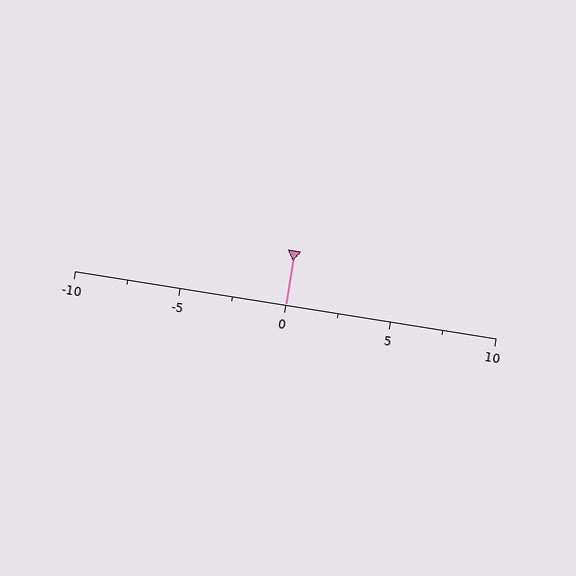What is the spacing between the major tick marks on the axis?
The major ticks are spaced 5 apart.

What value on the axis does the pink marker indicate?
The marker indicates approximately 0.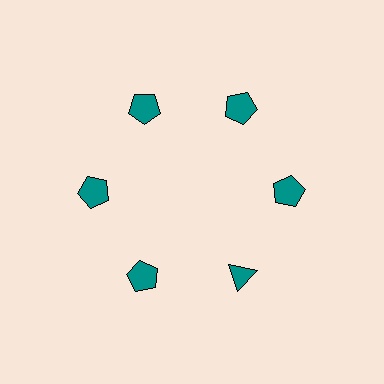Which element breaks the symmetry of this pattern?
The teal triangle at roughly the 5 o'clock position breaks the symmetry. All other shapes are teal pentagons.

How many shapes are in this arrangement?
There are 6 shapes arranged in a ring pattern.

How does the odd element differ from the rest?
It has a different shape: triangle instead of pentagon.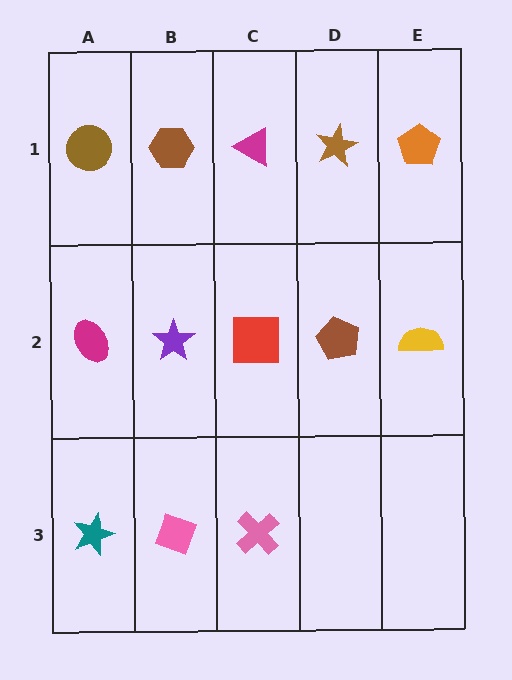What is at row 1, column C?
A magenta triangle.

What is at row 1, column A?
A brown circle.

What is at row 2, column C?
A red square.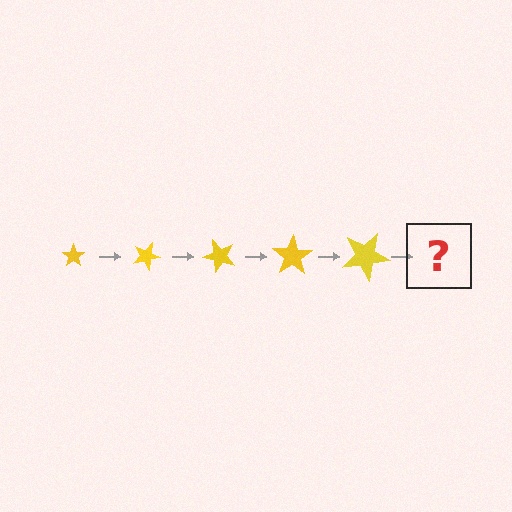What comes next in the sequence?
The next element should be a star, larger than the previous one and rotated 125 degrees from the start.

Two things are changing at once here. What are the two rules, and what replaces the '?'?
The two rules are that the star grows larger each step and it rotates 25 degrees each step. The '?' should be a star, larger than the previous one and rotated 125 degrees from the start.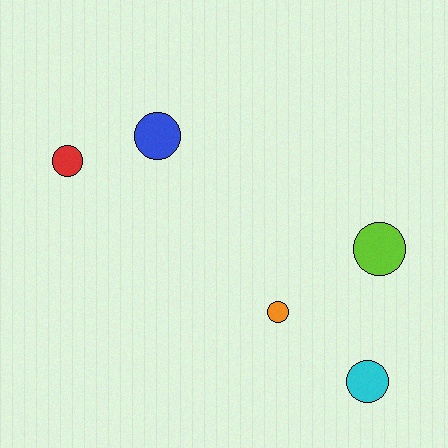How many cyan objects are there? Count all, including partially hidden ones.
There is 1 cyan object.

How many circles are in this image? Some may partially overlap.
There are 5 circles.